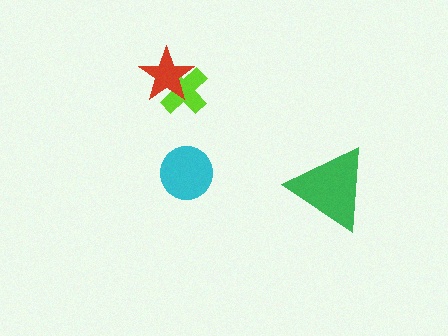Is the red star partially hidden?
No, no other shape covers it.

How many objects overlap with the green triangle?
0 objects overlap with the green triangle.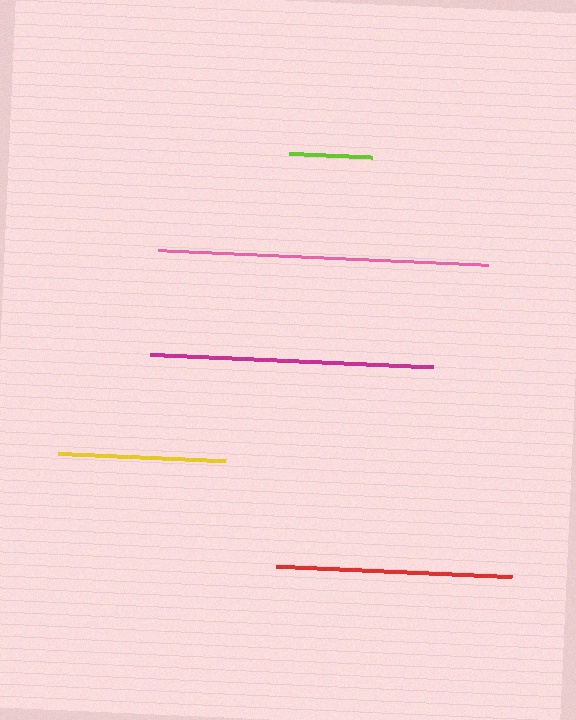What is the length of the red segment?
The red segment is approximately 236 pixels long.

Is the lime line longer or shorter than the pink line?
The pink line is longer than the lime line.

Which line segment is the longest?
The pink line is the longest at approximately 331 pixels.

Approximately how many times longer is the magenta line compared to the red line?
The magenta line is approximately 1.2 times the length of the red line.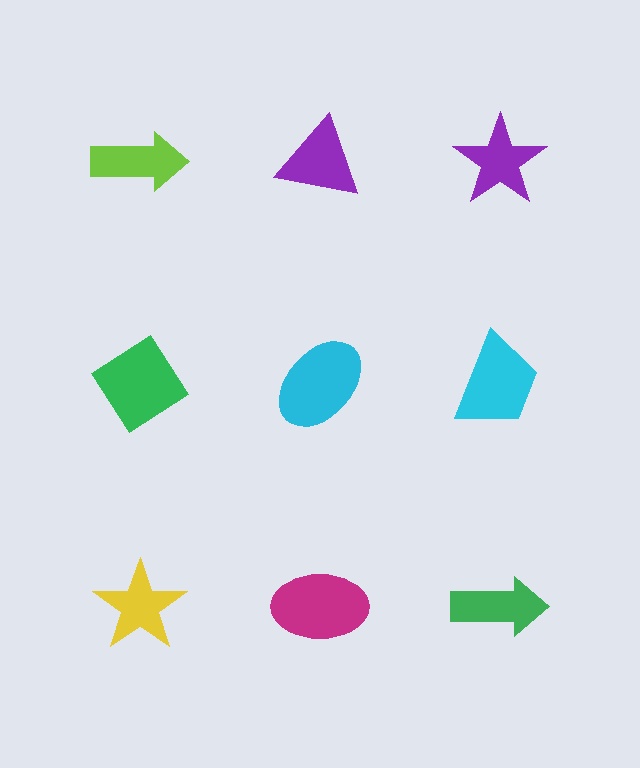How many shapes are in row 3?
3 shapes.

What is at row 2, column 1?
A green diamond.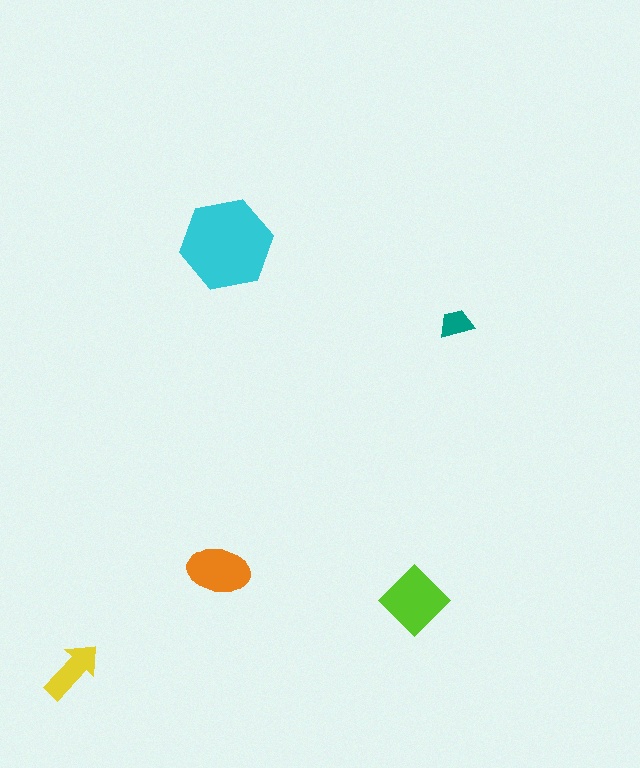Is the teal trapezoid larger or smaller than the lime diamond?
Smaller.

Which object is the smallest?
The teal trapezoid.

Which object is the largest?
The cyan hexagon.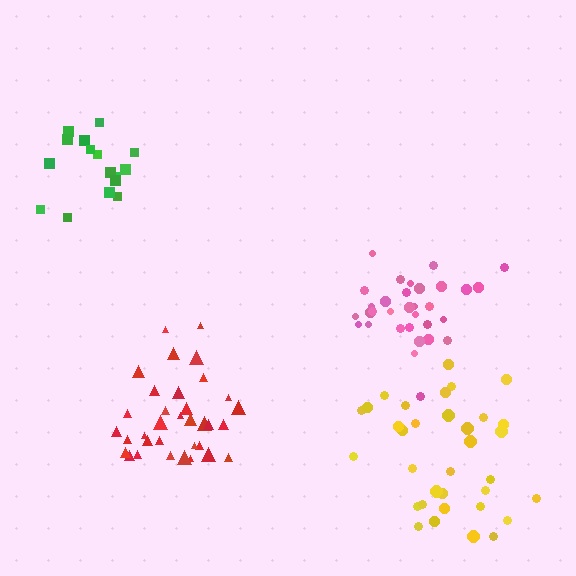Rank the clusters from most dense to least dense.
pink, red, yellow, green.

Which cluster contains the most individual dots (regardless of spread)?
Red (34).